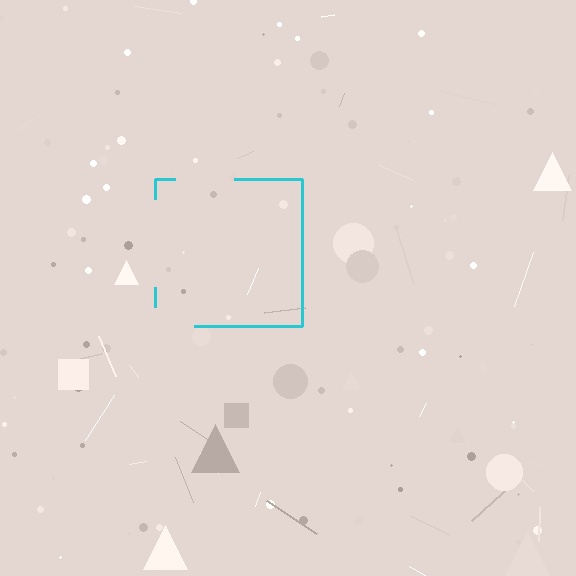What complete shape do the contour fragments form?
The contour fragments form a square.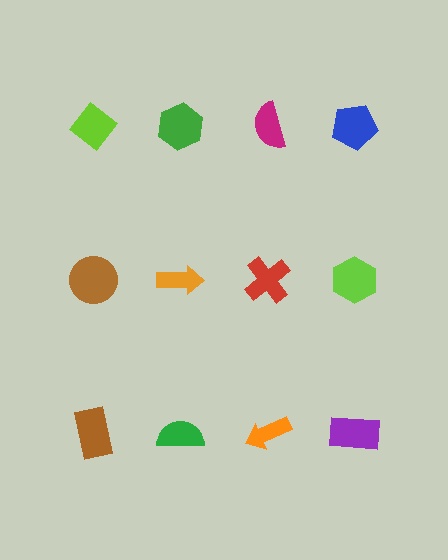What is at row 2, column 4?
A lime hexagon.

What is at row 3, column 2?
A green semicircle.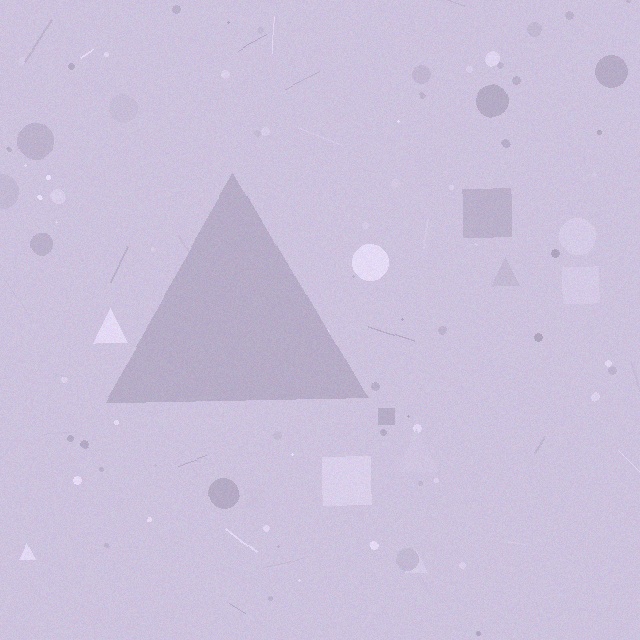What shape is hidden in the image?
A triangle is hidden in the image.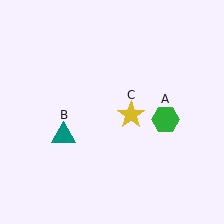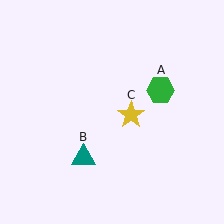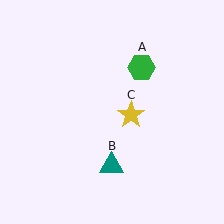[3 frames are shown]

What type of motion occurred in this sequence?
The green hexagon (object A), teal triangle (object B) rotated counterclockwise around the center of the scene.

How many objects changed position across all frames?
2 objects changed position: green hexagon (object A), teal triangle (object B).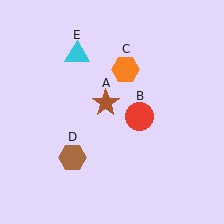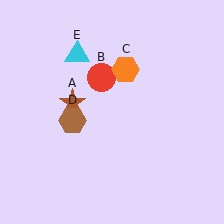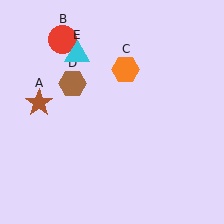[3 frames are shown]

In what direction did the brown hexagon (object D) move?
The brown hexagon (object D) moved up.